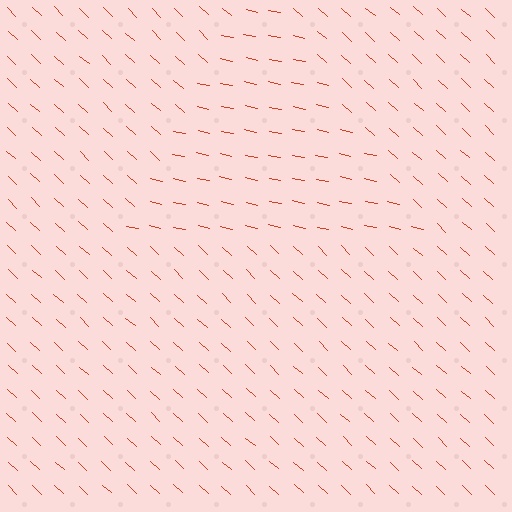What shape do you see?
I see a triangle.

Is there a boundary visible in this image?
Yes, there is a texture boundary formed by a change in line orientation.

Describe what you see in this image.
The image is filled with small red line segments. A triangle region in the image has lines oriented differently from the surrounding lines, creating a visible texture boundary.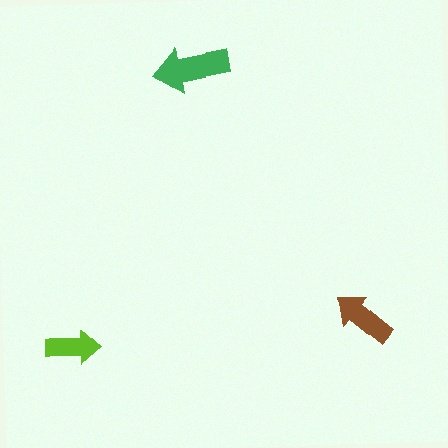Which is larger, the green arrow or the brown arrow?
The green one.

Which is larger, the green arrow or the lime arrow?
The green one.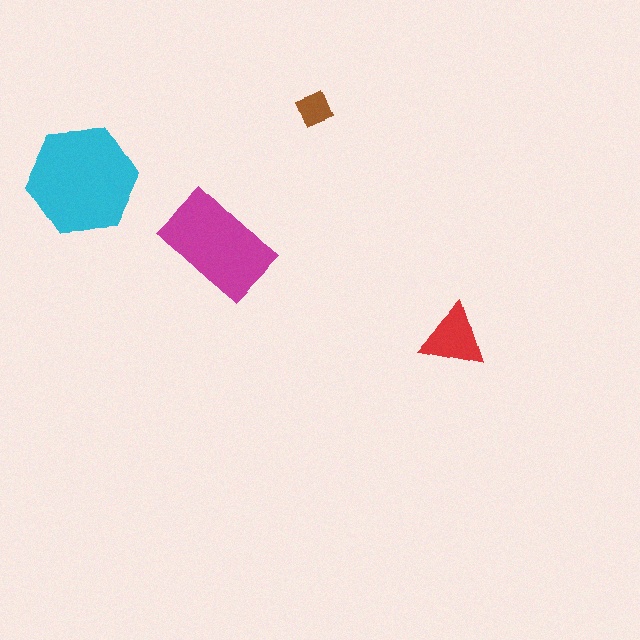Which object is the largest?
The cyan hexagon.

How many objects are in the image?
There are 4 objects in the image.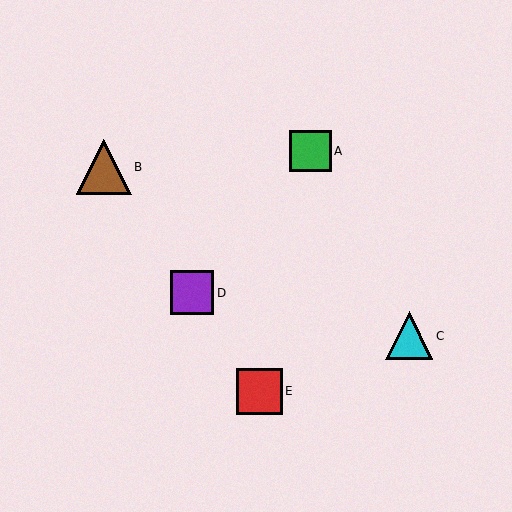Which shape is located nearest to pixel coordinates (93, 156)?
The brown triangle (labeled B) at (104, 167) is nearest to that location.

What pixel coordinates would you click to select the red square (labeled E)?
Click at (260, 391) to select the red square E.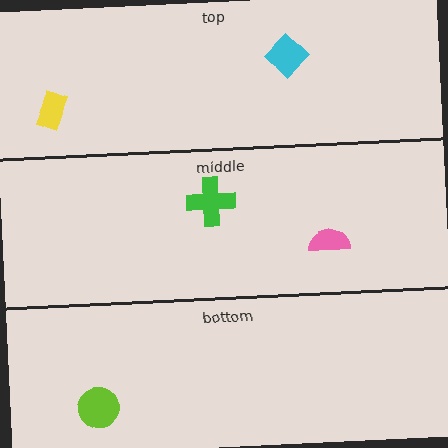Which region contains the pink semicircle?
The middle region.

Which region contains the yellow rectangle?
The top region.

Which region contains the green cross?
The middle region.